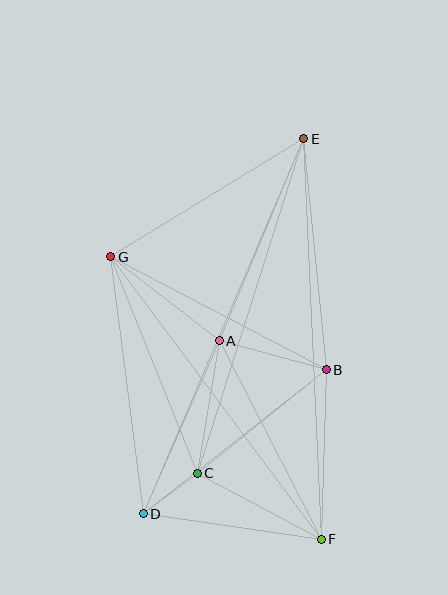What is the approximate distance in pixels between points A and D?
The distance between A and D is approximately 189 pixels.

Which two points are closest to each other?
Points C and D are closest to each other.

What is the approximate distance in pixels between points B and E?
The distance between B and E is approximately 232 pixels.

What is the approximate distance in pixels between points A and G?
The distance between A and G is approximately 137 pixels.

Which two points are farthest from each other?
Points D and E are farthest from each other.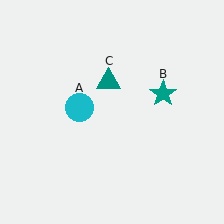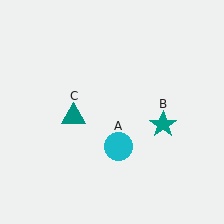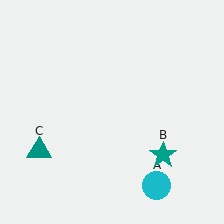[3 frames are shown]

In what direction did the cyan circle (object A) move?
The cyan circle (object A) moved down and to the right.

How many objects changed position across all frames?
3 objects changed position: cyan circle (object A), teal star (object B), teal triangle (object C).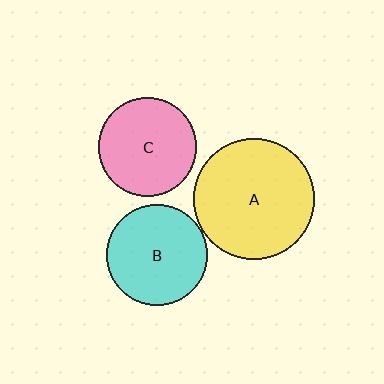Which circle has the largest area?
Circle A (yellow).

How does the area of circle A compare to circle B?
Approximately 1.4 times.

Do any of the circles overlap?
No, none of the circles overlap.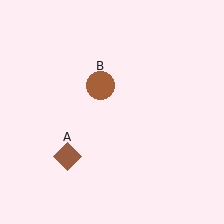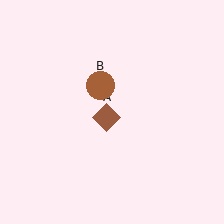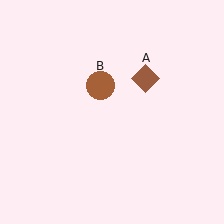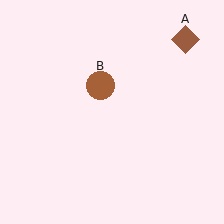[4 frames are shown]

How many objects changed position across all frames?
1 object changed position: brown diamond (object A).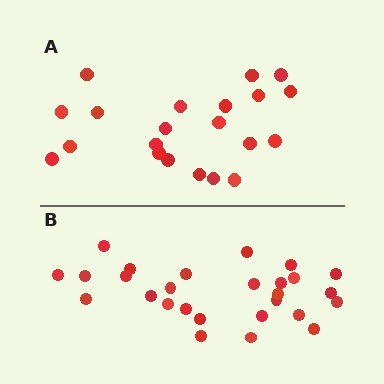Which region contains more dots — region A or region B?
Region B (the bottom region) has more dots.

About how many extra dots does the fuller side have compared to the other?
Region B has about 6 more dots than region A.